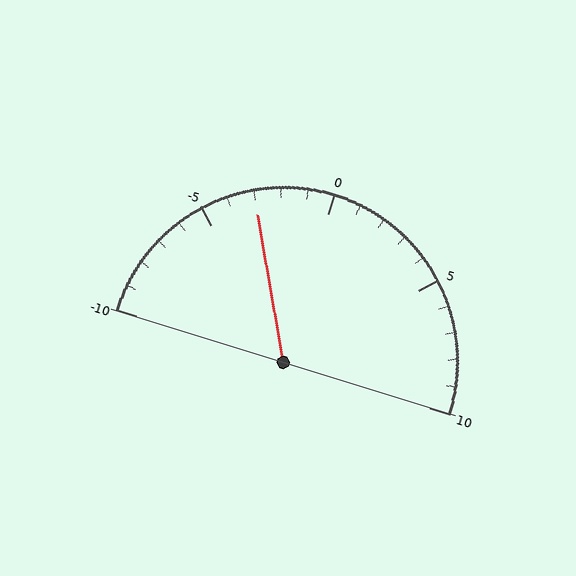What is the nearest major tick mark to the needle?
The nearest major tick mark is -5.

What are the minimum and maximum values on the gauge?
The gauge ranges from -10 to 10.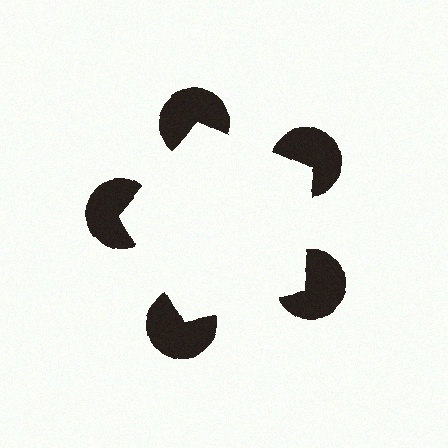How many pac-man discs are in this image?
There are 5 — one at each vertex of the illusory pentagon.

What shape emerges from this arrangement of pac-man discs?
An illusory pentagon — its edges are inferred from the aligned wedge cuts in the pac-man discs, not physically drawn.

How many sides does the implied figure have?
5 sides.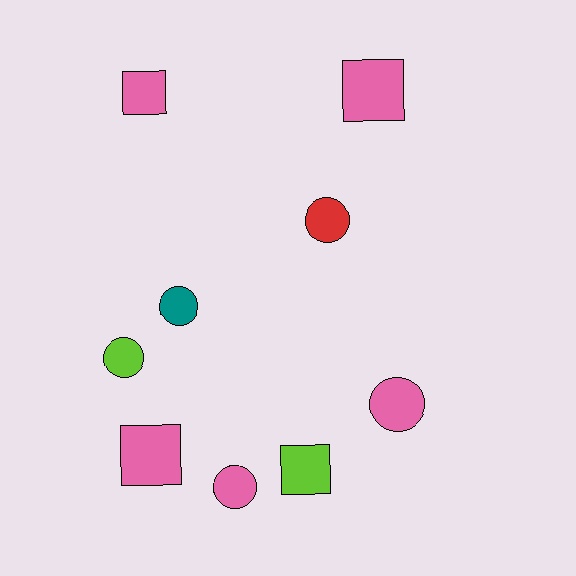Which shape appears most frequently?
Circle, with 5 objects.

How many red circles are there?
There is 1 red circle.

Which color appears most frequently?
Pink, with 5 objects.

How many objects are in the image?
There are 9 objects.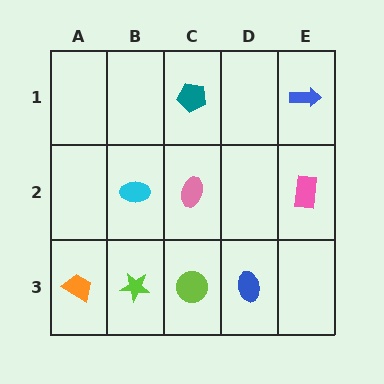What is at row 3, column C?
A lime circle.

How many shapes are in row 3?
4 shapes.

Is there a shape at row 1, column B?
No, that cell is empty.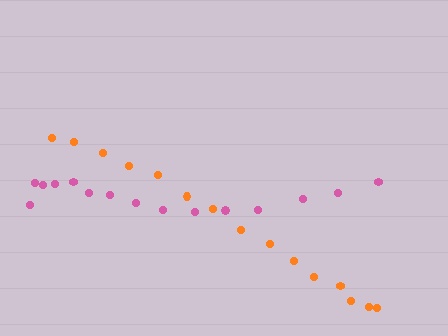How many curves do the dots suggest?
There are 2 distinct paths.